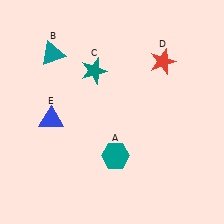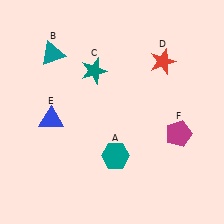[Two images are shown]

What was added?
A magenta pentagon (F) was added in Image 2.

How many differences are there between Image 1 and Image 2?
There is 1 difference between the two images.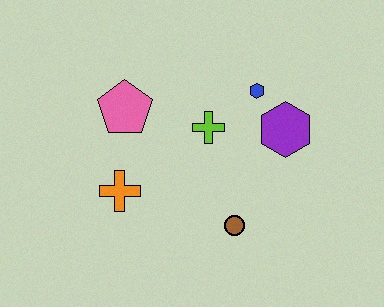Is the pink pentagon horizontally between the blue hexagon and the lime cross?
No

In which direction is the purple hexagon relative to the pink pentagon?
The purple hexagon is to the right of the pink pentagon.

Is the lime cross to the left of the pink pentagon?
No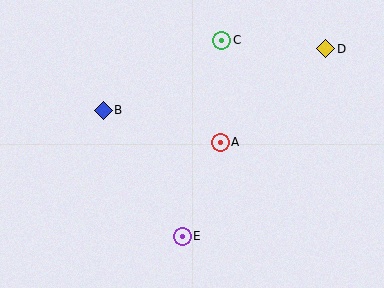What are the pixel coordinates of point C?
Point C is at (222, 40).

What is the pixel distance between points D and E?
The distance between D and E is 236 pixels.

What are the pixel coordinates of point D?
Point D is at (325, 49).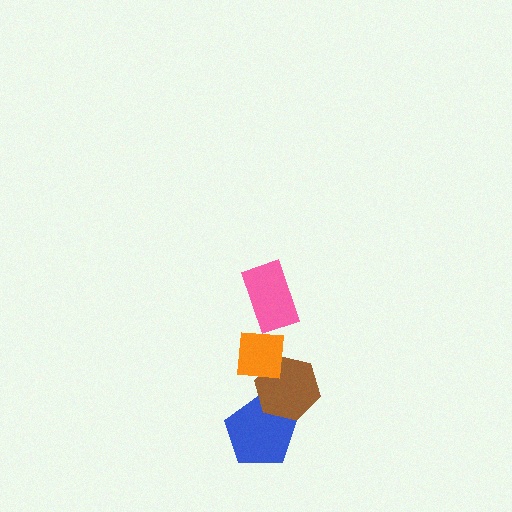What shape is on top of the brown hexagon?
The orange square is on top of the brown hexagon.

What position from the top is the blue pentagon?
The blue pentagon is 4th from the top.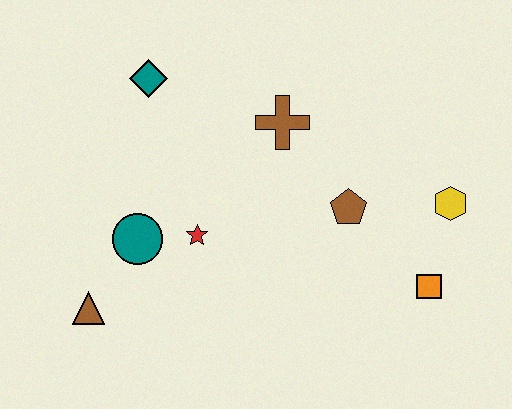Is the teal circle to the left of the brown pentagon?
Yes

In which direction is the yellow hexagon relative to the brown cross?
The yellow hexagon is to the right of the brown cross.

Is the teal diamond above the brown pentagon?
Yes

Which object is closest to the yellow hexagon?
The orange square is closest to the yellow hexagon.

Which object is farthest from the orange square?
The teal diamond is farthest from the orange square.